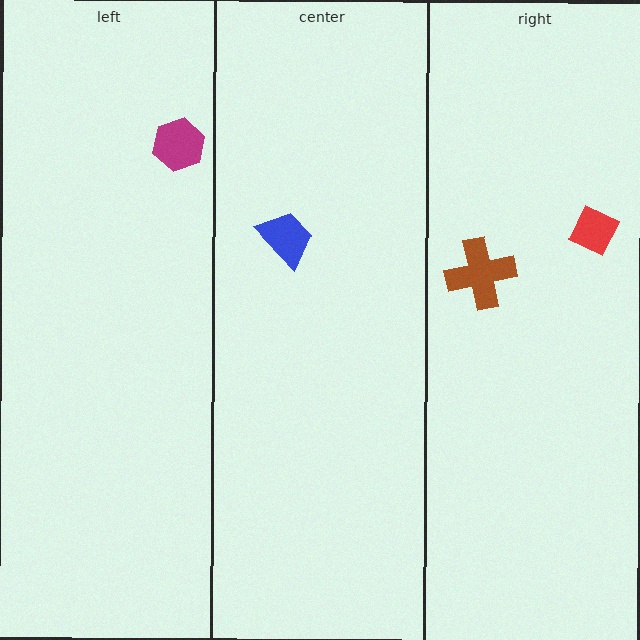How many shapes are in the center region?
1.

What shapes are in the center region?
The blue trapezoid.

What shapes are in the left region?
The magenta hexagon.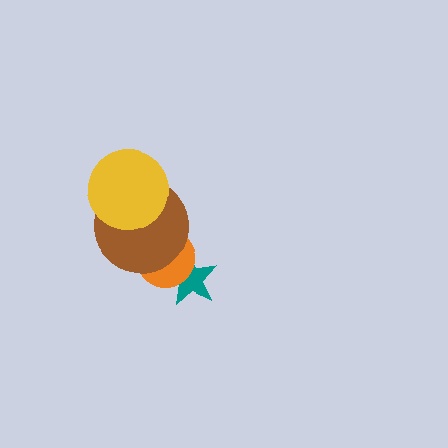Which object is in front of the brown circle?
The yellow circle is in front of the brown circle.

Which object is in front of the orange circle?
The brown circle is in front of the orange circle.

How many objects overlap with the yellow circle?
1 object overlaps with the yellow circle.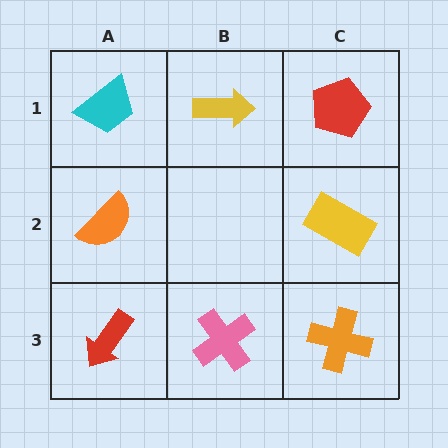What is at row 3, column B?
A pink cross.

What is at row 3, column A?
A red arrow.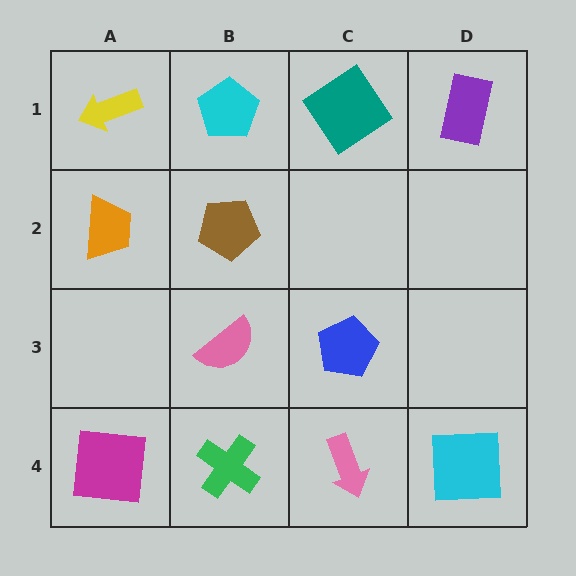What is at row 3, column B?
A pink semicircle.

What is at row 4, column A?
A magenta square.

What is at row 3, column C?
A blue pentagon.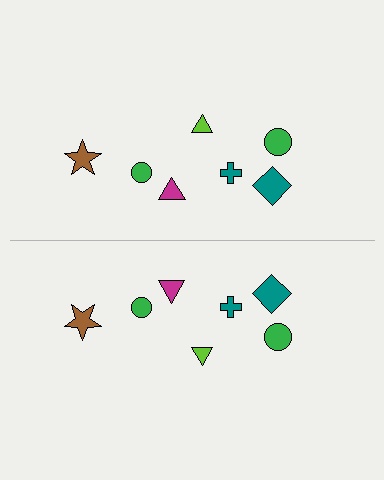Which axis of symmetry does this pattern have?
The pattern has a horizontal axis of symmetry running through the center of the image.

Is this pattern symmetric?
Yes, this pattern has bilateral (reflection) symmetry.